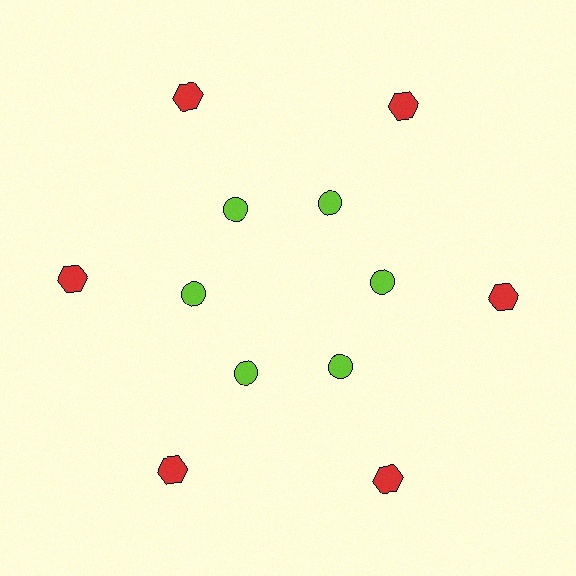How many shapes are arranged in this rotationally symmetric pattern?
There are 12 shapes, arranged in 6 groups of 2.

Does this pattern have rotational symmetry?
Yes, this pattern has 6-fold rotational symmetry. It looks the same after rotating 60 degrees around the center.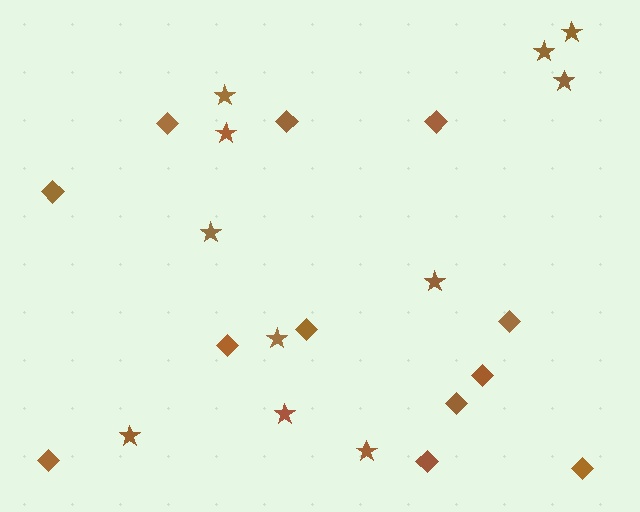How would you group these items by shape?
There are 2 groups: one group of stars (11) and one group of diamonds (12).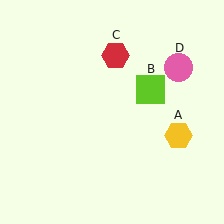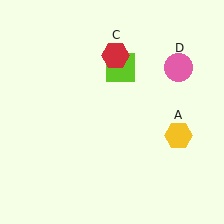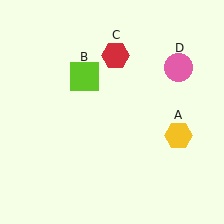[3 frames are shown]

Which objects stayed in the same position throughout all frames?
Yellow hexagon (object A) and red hexagon (object C) and pink circle (object D) remained stationary.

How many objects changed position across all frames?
1 object changed position: lime square (object B).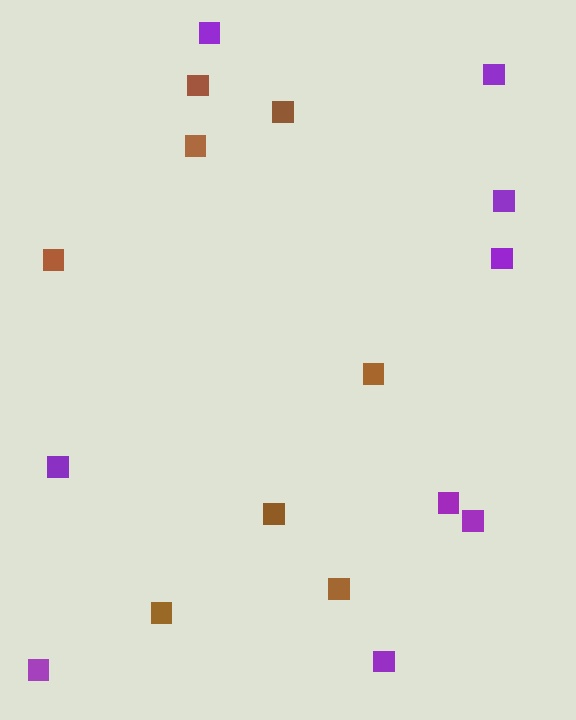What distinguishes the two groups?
There are 2 groups: one group of purple squares (9) and one group of brown squares (8).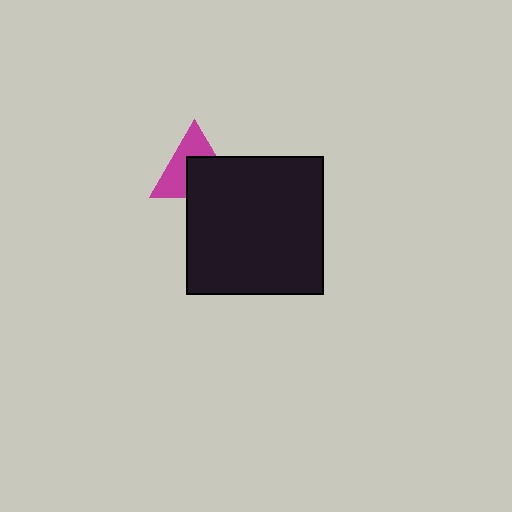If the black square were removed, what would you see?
You would see the complete magenta triangle.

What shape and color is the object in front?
The object in front is a black square.